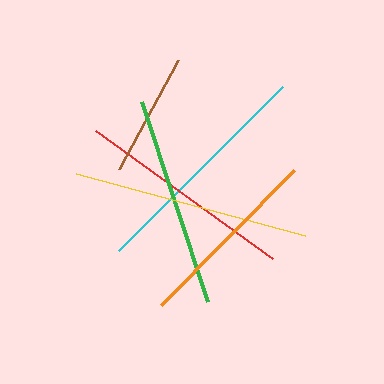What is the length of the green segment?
The green segment is approximately 211 pixels long.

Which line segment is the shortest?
The brown line is the shortest at approximately 124 pixels.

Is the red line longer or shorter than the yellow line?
The yellow line is longer than the red line.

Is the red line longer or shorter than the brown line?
The red line is longer than the brown line.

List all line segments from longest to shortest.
From longest to shortest: yellow, cyan, red, green, orange, brown.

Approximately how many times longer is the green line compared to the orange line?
The green line is approximately 1.1 times the length of the orange line.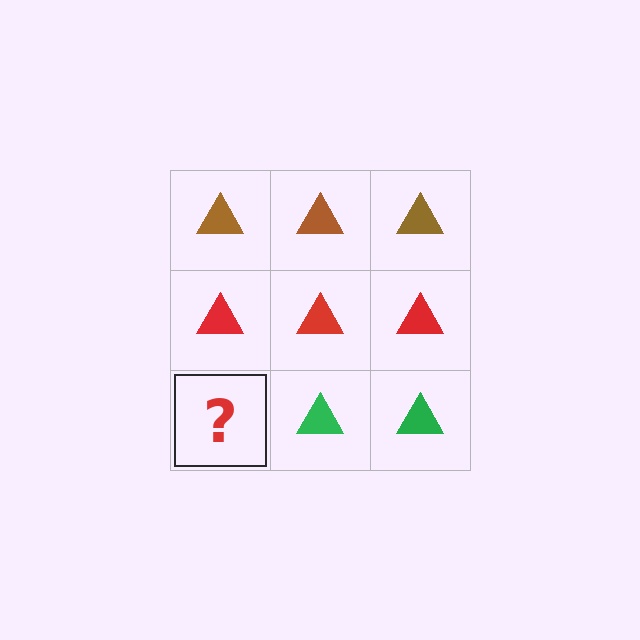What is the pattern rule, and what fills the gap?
The rule is that each row has a consistent color. The gap should be filled with a green triangle.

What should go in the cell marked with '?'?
The missing cell should contain a green triangle.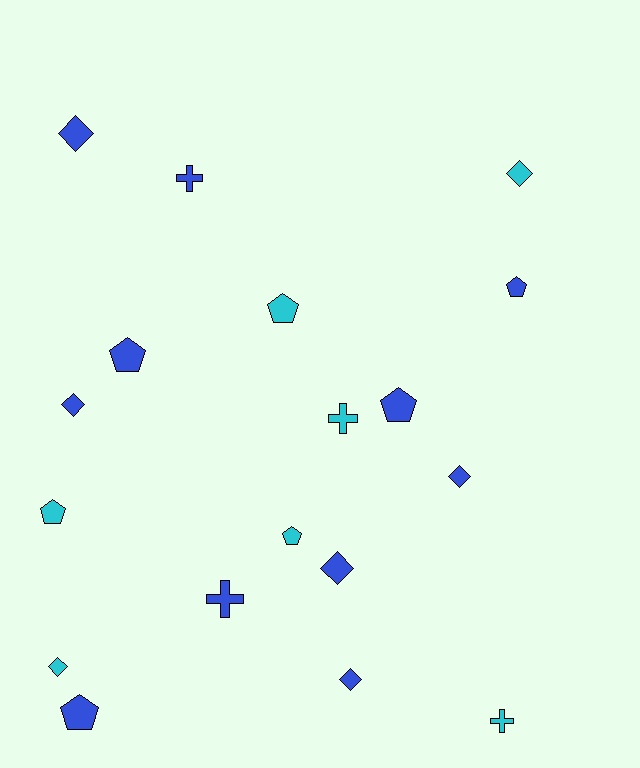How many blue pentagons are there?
There are 4 blue pentagons.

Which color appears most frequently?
Blue, with 11 objects.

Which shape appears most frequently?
Pentagon, with 7 objects.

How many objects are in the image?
There are 18 objects.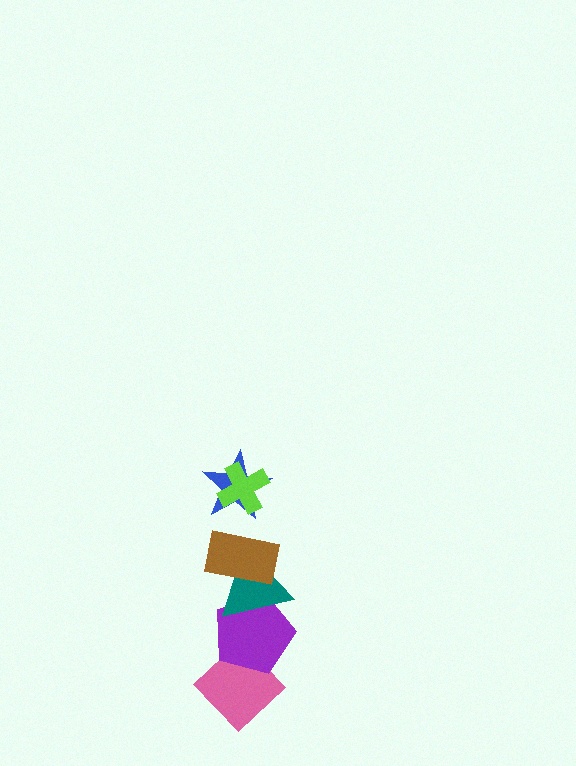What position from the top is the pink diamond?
The pink diamond is 6th from the top.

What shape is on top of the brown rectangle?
The blue star is on top of the brown rectangle.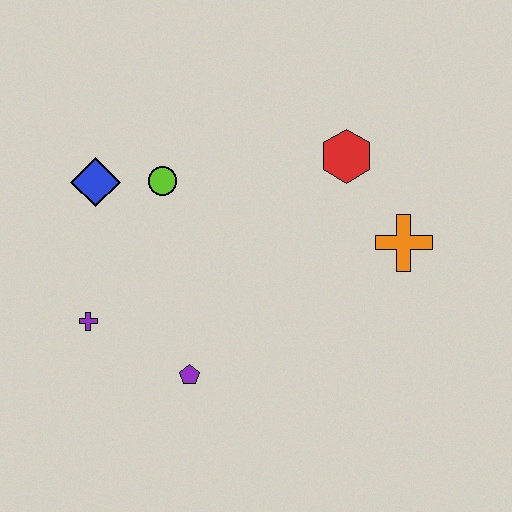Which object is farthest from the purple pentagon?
The red hexagon is farthest from the purple pentagon.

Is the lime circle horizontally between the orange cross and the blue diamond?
Yes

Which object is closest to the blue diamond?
The lime circle is closest to the blue diamond.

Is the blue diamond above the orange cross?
Yes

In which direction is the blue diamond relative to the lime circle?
The blue diamond is to the left of the lime circle.